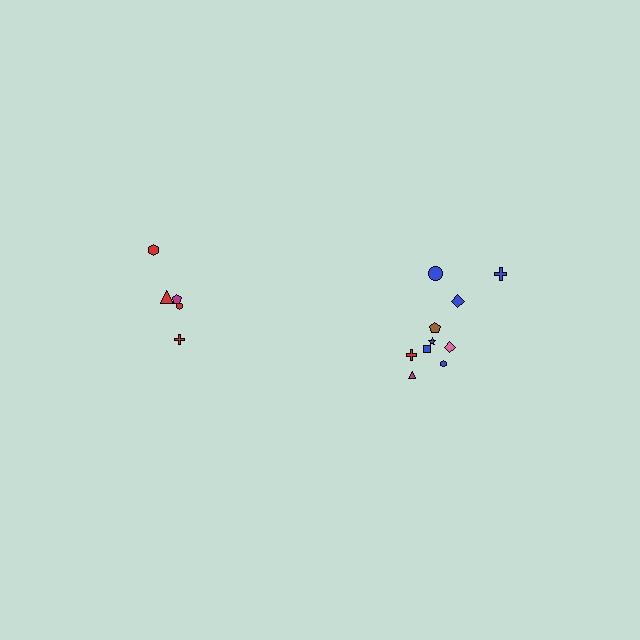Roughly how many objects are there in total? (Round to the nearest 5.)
Roughly 15 objects in total.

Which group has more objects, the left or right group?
The right group.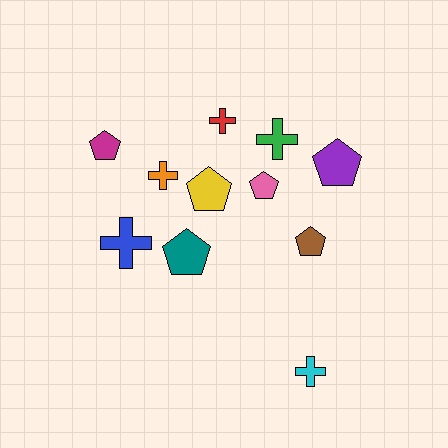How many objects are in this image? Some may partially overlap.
There are 11 objects.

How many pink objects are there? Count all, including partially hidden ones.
There is 1 pink object.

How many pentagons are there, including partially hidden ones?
There are 6 pentagons.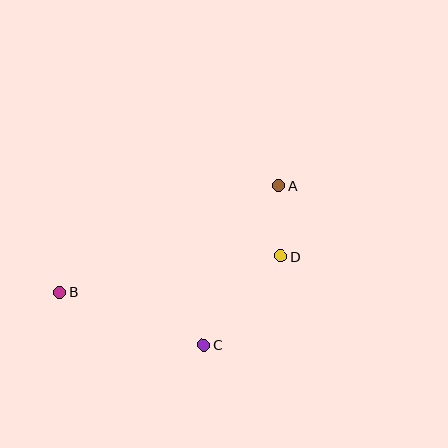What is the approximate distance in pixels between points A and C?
The distance between A and C is approximately 176 pixels.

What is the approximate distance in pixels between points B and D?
The distance between B and D is approximately 224 pixels.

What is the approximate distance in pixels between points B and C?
The distance between B and C is approximately 153 pixels.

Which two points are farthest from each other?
Points A and B are farthest from each other.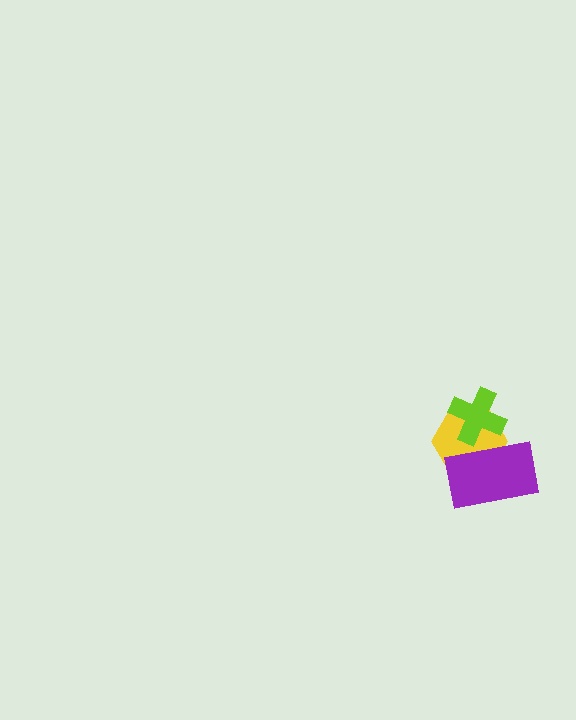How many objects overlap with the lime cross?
2 objects overlap with the lime cross.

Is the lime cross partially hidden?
No, no other shape covers it.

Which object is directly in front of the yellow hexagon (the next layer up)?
The purple rectangle is directly in front of the yellow hexagon.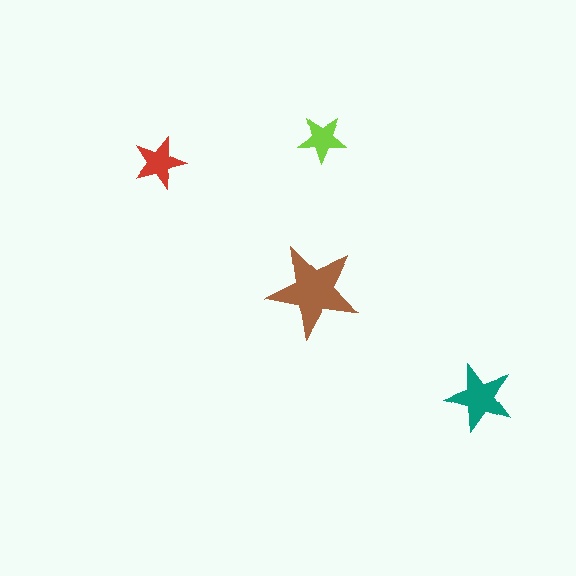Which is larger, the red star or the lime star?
The red one.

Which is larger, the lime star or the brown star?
The brown one.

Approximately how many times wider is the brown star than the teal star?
About 1.5 times wider.